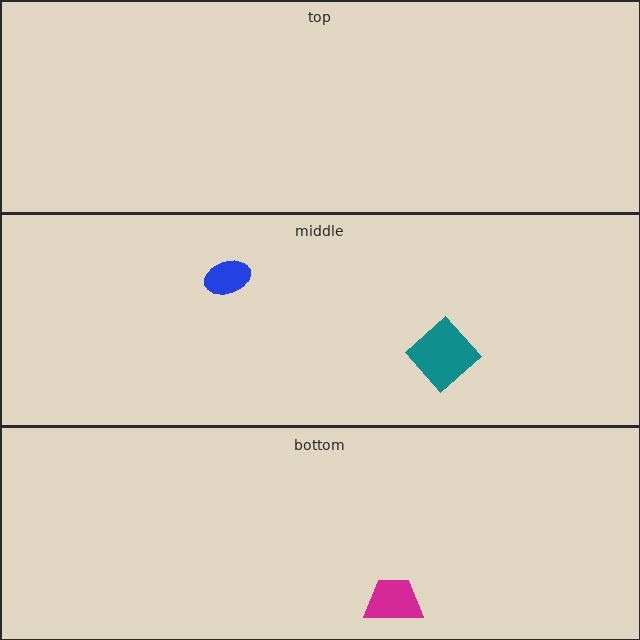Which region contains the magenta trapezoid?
The bottom region.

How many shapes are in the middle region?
2.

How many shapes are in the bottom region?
1.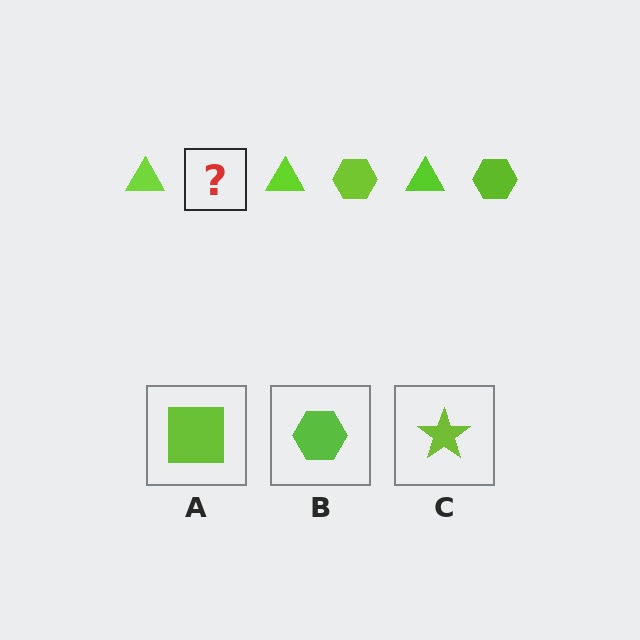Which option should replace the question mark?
Option B.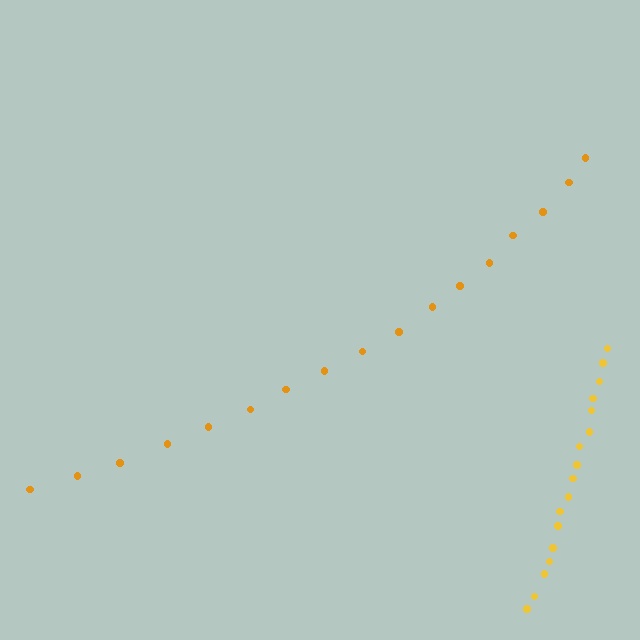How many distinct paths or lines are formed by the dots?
There are 2 distinct paths.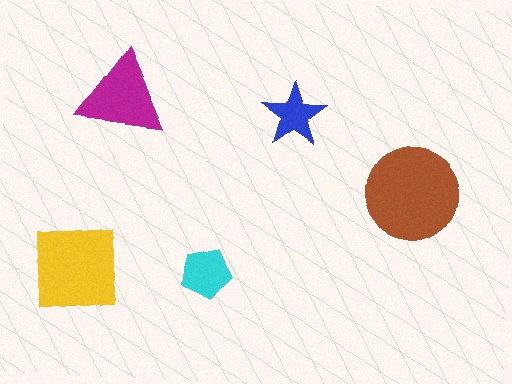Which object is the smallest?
The blue star.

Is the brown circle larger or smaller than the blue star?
Larger.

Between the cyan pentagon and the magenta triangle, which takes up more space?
The magenta triangle.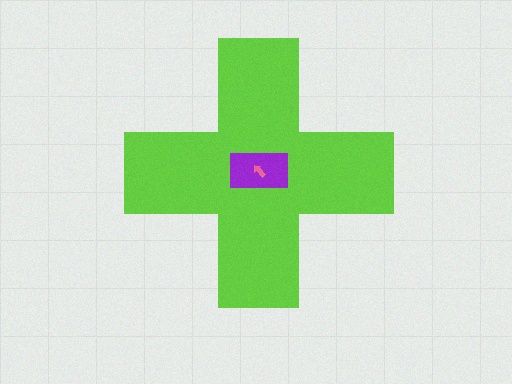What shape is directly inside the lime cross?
The purple rectangle.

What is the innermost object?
The pink arrow.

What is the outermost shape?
The lime cross.